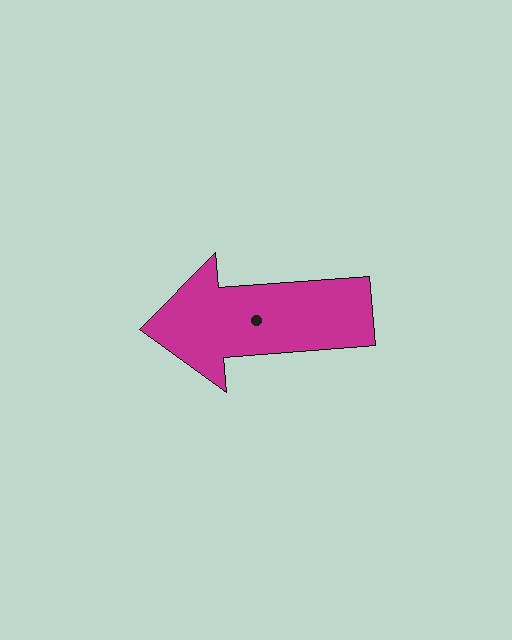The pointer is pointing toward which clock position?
Roughly 9 o'clock.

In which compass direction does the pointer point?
West.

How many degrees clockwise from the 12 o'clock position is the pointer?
Approximately 266 degrees.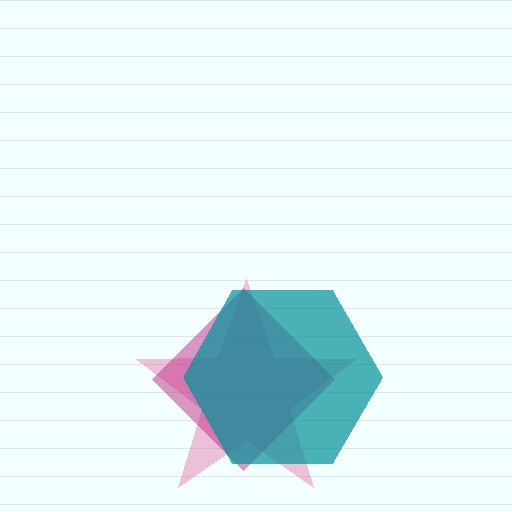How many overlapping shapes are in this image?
There are 3 overlapping shapes in the image.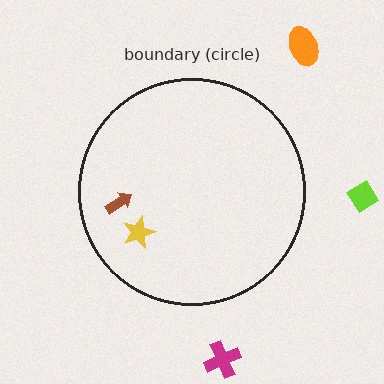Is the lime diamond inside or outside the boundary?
Outside.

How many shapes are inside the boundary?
2 inside, 3 outside.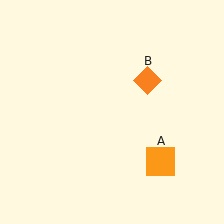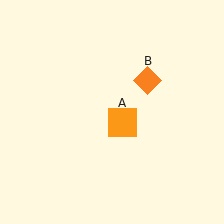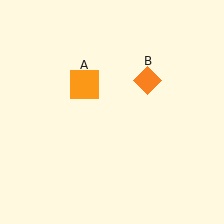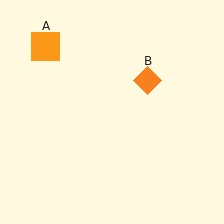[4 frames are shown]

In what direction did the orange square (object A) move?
The orange square (object A) moved up and to the left.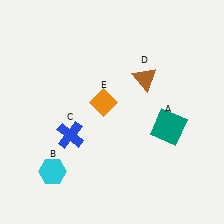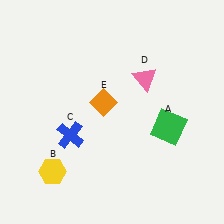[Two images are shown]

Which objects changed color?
A changed from teal to green. B changed from cyan to yellow. D changed from brown to pink.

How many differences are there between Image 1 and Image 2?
There are 3 differences between the two images.